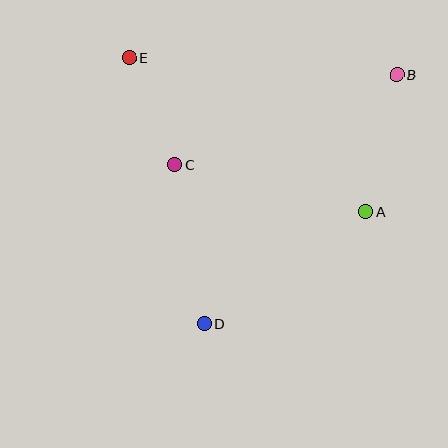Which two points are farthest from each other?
Points B and D are farthest from each other.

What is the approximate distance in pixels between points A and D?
The distance between A and D is approximately 196 pixels.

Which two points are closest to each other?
Points C and E are closest to each other.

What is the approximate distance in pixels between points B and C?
The distance between B and C is approximately 240 pixels.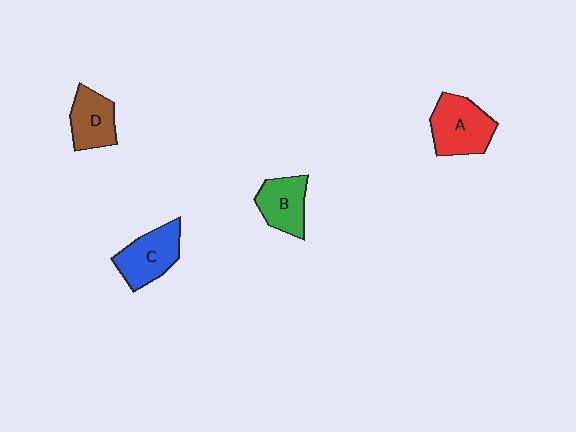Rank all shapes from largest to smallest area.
From largest to smallest: A (red), C (blue), B (green), D (brown).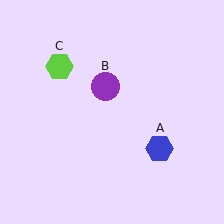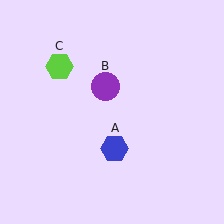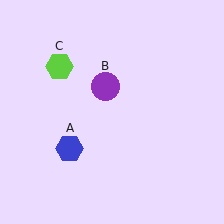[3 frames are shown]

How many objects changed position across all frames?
1 object changed position: blue hexagon (object A).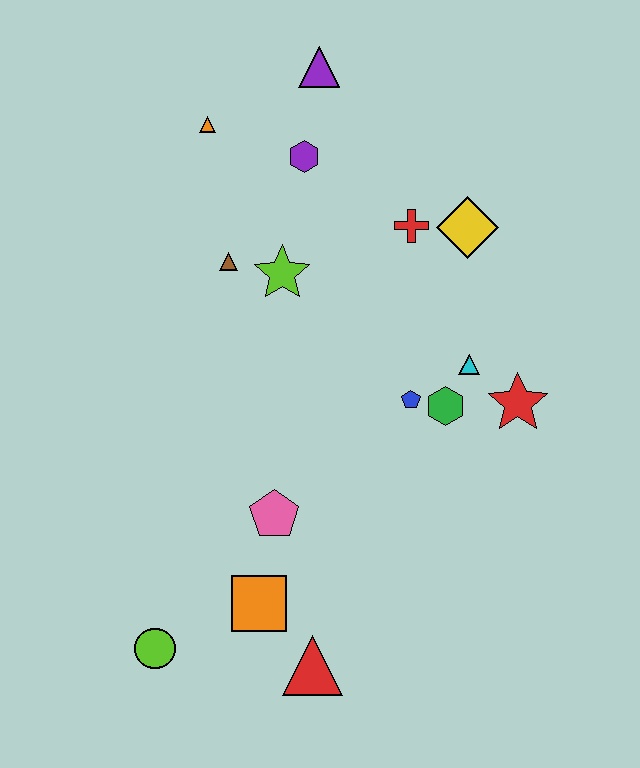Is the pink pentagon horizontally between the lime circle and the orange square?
No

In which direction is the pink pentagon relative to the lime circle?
The pink pentagon is above the lime circle.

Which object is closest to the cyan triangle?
The green hexagon is closest to the cyan triangle.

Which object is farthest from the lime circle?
The purple triangle is farthest from the lime circle.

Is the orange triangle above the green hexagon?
Yes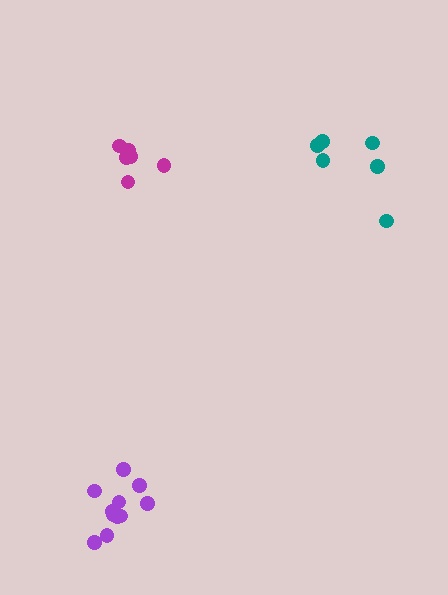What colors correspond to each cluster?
The clusters are colored: teal, purple, magenta.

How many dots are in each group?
Group 1: 6 dots, Group 2: 11 dots, Group 3: 6 dots (23 total).